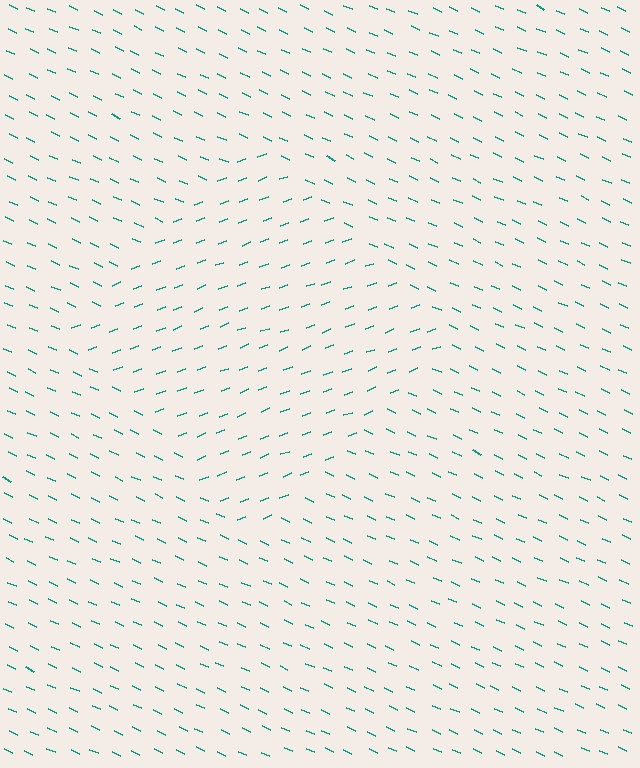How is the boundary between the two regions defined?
The boundary is defined purely by a change in line orientation (approximately 45 degrees difference). All lines are the same color and thickness.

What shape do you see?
I see a diamond.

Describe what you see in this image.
The image is filled with small teal line segments. A diamond region in the image has lines oriented differently from the surrounding lines, creating a visible texture boundary.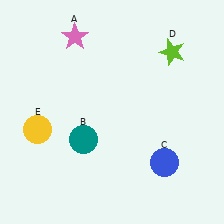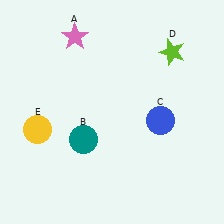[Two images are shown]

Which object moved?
The blue circle (C) moved up.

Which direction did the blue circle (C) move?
The blue circle (C) moved up.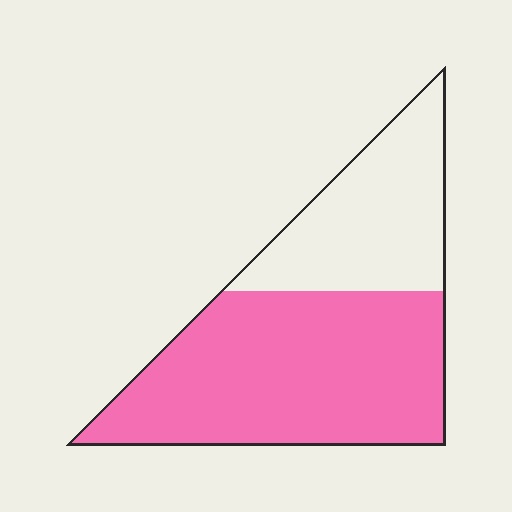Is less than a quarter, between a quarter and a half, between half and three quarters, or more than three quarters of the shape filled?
Between half and three quarters.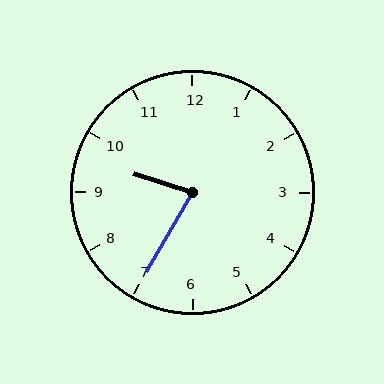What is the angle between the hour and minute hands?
Approximately 78 degrees.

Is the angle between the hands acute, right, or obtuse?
It is acute.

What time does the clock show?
9:35.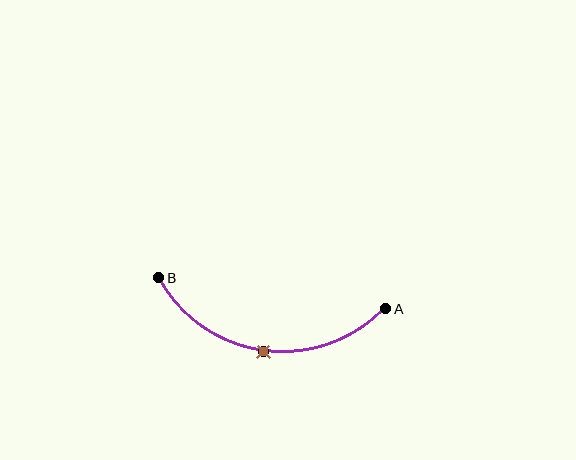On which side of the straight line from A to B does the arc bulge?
The arc bulges below the straight line connecting A and B.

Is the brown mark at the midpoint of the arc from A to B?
Yes. The brown mark lies on the arc at equal arc-length from both A and B — it is the arc midpoint.